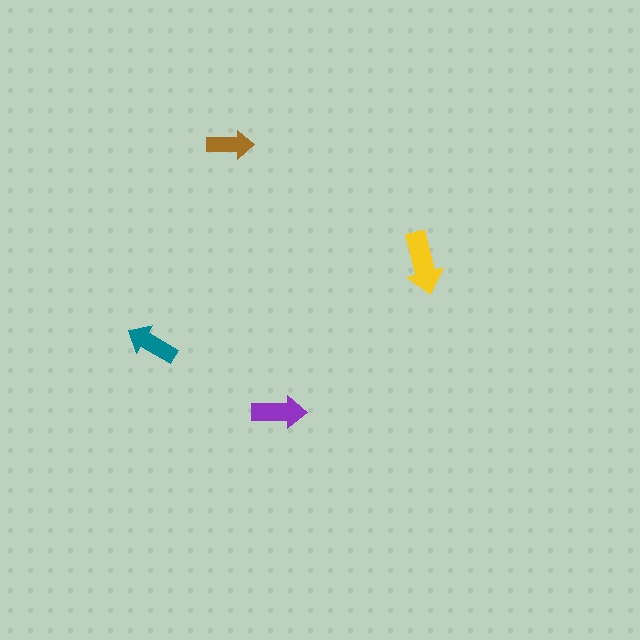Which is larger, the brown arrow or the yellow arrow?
The yellow one.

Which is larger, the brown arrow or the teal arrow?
The teal one.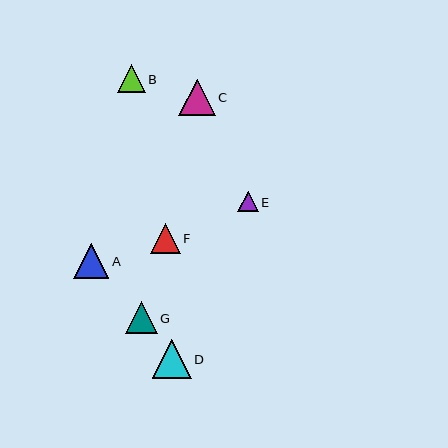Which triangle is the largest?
Triangle D is the largest with a size of approximately 39 pixels.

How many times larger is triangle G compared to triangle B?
Triangle G is approximately 1.1 times the size of triangle B.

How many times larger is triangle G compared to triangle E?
Triangle G is approximately 1.5 times the size of triangle E.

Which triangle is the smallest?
Triangle E is the smallest with a size of approximately 21 pixels.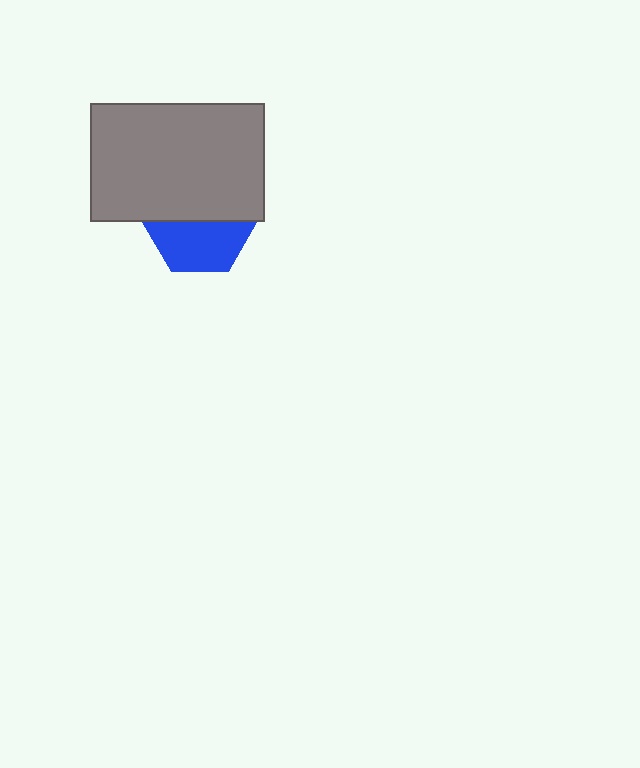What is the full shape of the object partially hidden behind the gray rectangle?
The partially hidden object is a blue hexagon.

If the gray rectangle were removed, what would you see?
You would see the complete blue hexagon.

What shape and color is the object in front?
The object in front is a gray rectangle.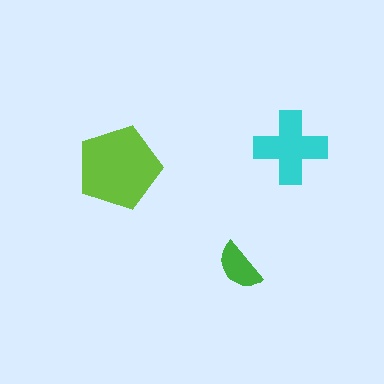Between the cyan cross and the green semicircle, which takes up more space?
The cyan cross.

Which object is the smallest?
The green semicircle.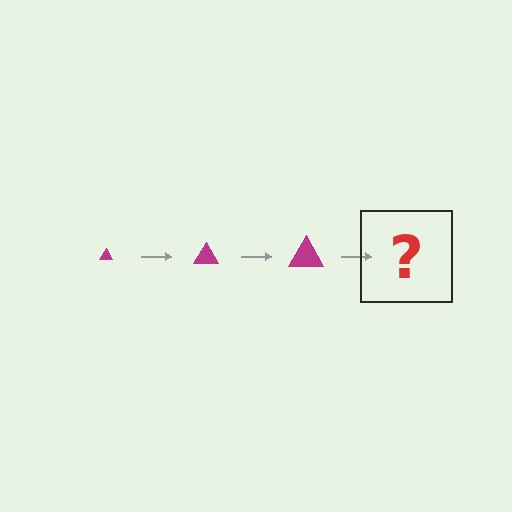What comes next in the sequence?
The next element should be a magenta triangle, larger than the previous one.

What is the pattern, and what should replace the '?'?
The pattern is that the triangle gets progressively larger each step. The '?' should be a magenta triangle, larger than the previous one.